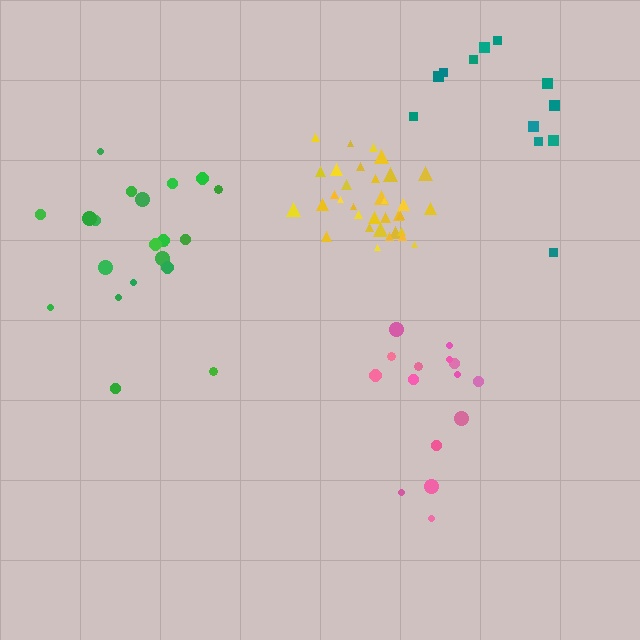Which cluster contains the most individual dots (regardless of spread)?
Yellow (34).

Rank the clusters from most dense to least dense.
yellow, pink, green, teal.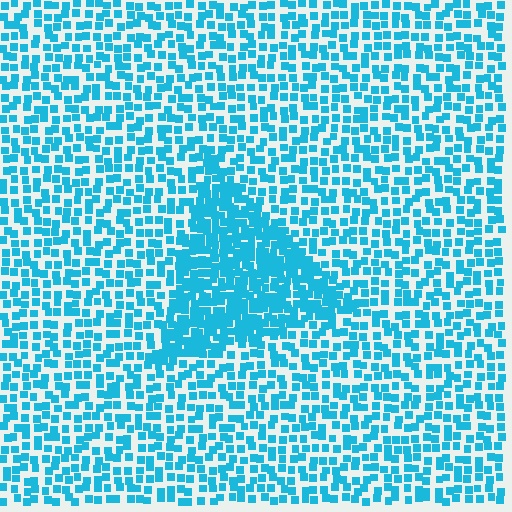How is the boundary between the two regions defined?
The boundary is defined by a change in element density (approximately 2.0x ratio). All elements are the same color, size, and shape.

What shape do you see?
I see a triangle.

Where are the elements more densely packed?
The elements are more densely packed inside the triangle boundary.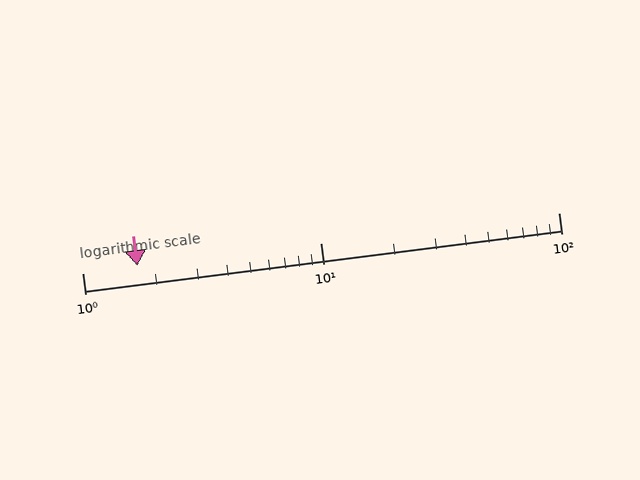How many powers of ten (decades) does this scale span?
The scale spans 2 decades, from 1 to 100.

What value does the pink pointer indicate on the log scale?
The pointer indicates approximately 1.7.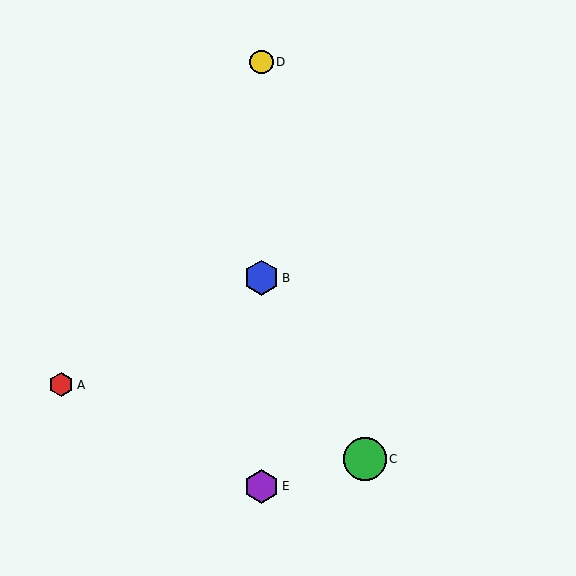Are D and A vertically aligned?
No, D is at x≈262 and A is at x≈61.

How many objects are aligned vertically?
3 objects (B, D, E) are aligned vertically.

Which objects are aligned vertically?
Objects B, D, E are aligned vertically.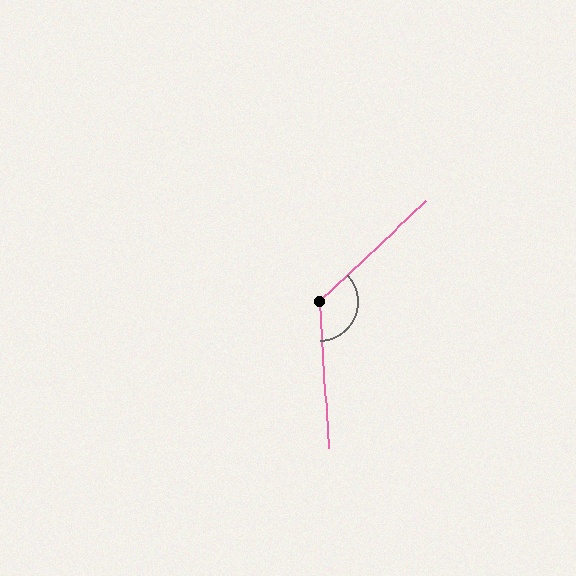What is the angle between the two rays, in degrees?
Approximately 130 degrees.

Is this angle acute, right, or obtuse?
It is obtuse.